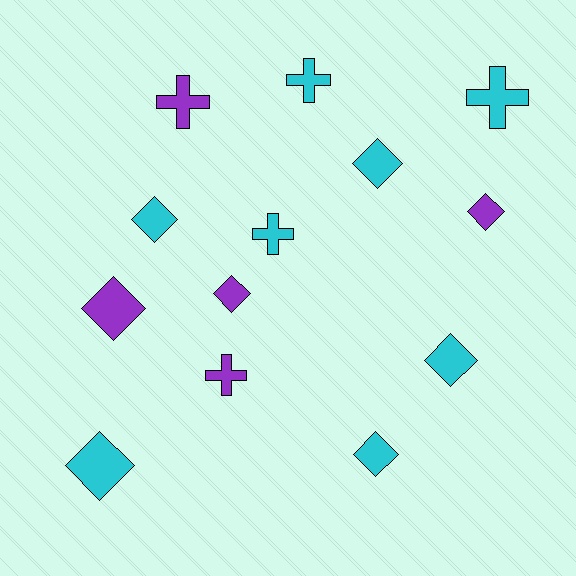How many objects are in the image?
There are 13 objects.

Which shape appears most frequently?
Diamond, with 8 objects.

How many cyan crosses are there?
There are 3 cyan crosses.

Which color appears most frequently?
Cyan, with 8 objects.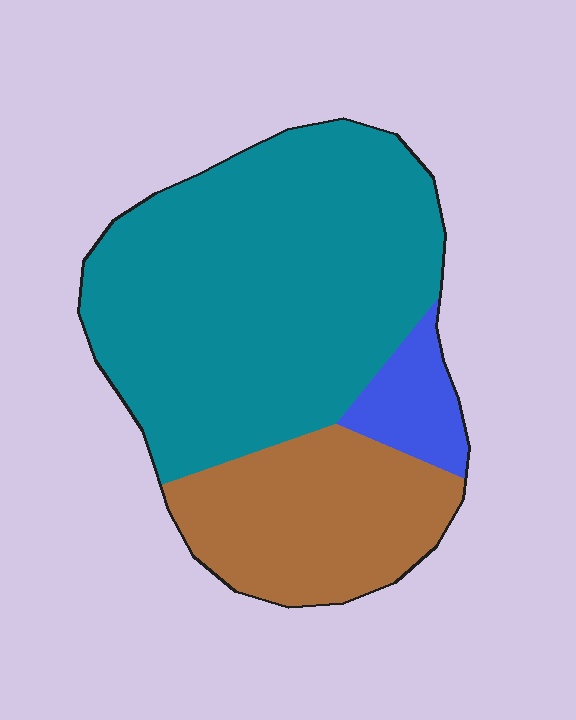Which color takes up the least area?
Blue, at roughly 10%.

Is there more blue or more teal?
Teal.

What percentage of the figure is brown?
Brown covers about 25% of the figure.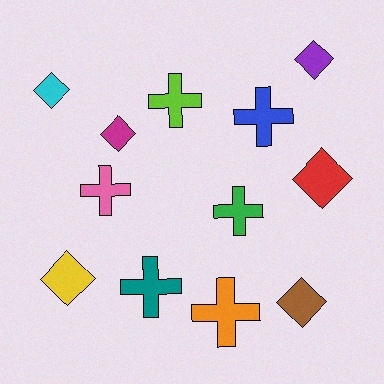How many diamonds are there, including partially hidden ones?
There are 6 diamonds.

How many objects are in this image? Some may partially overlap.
There are 12 objects.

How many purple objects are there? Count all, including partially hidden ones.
There is 1 purple object.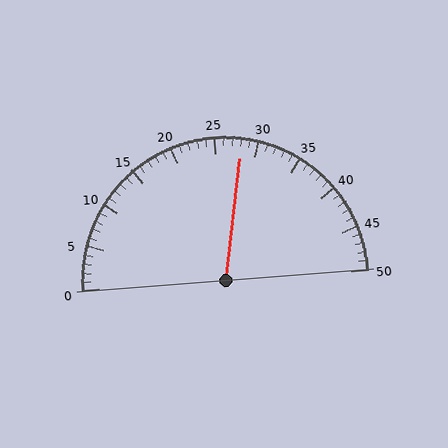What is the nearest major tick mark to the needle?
The nearest major tick mark is 30.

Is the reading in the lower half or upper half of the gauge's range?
The reading is in the upper half of the range (0 to 50).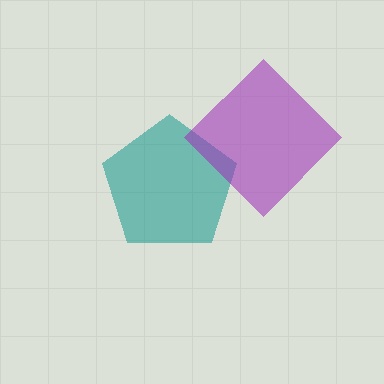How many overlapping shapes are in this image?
There are 2 overlapping shapes in the image.